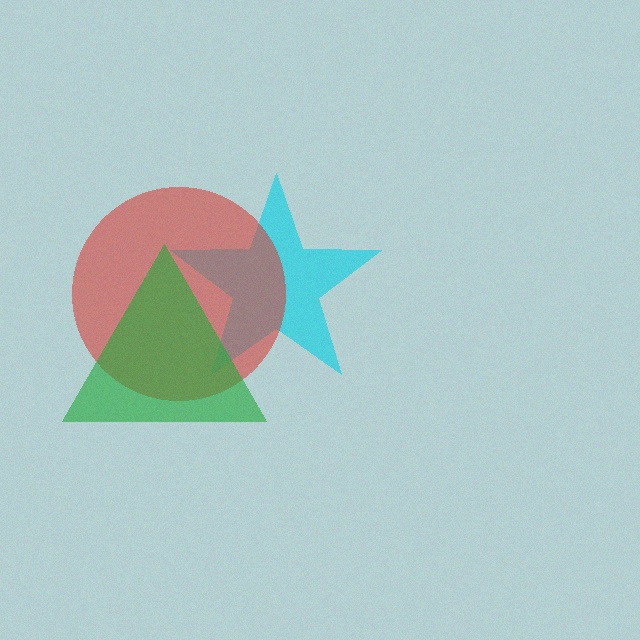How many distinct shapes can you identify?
There are 3 distinct shapes: a cyan star, a red circle, a green triangle.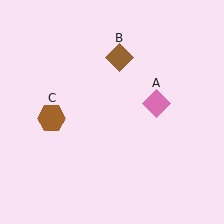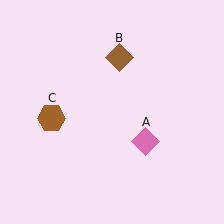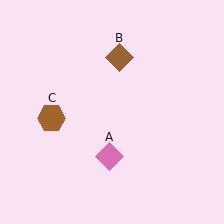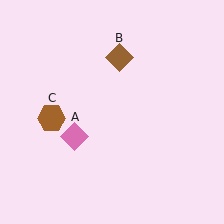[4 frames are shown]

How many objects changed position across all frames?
1 object changed position: pink diamond (object A).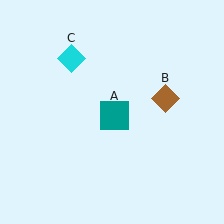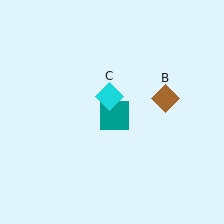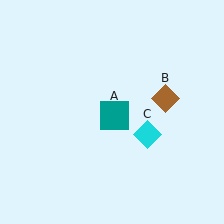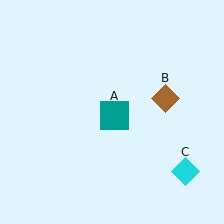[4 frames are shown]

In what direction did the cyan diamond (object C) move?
The cyan diamond (object C) moved down and to the right.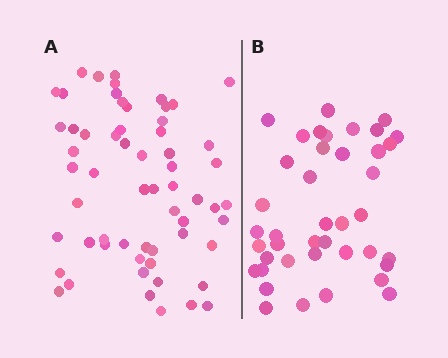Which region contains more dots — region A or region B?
Region A (the left region) has more dots.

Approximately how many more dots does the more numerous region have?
Region A has approximately 20 more dots than region B.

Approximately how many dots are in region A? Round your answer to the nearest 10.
About 60 dots.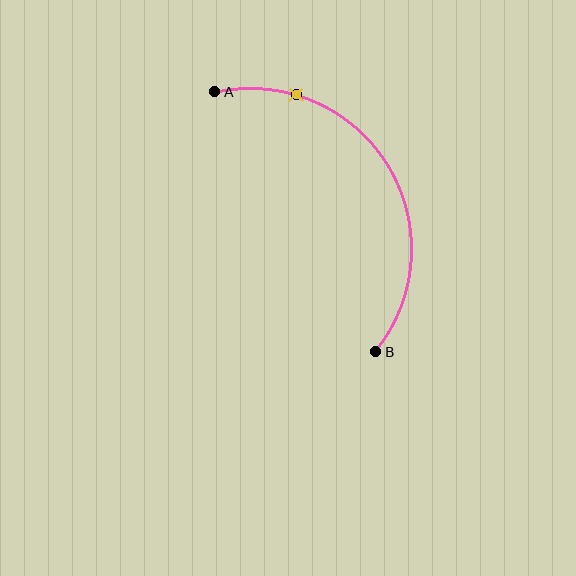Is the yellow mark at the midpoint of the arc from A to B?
No. The yellow mark lies on the arc but is closer to endpoint A. The arc midpoint would be at the point on the curve equidistant along the arc from both A and B.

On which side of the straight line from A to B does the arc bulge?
The arc bulges to the right of the straight line connecting A and B.